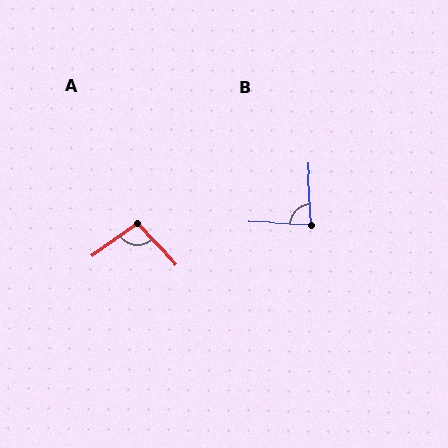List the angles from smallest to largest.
B (84°), A (98°).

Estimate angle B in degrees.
Approximately 84 degrees.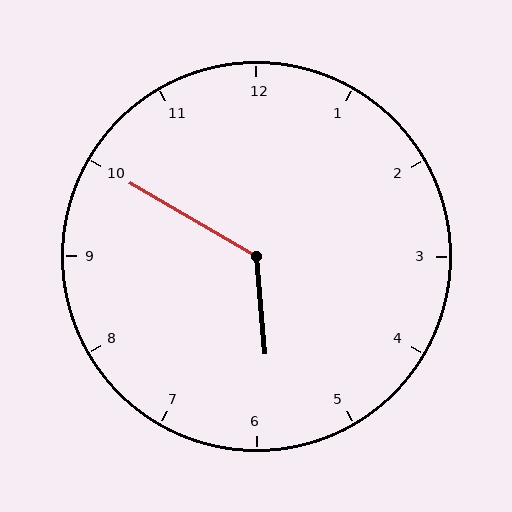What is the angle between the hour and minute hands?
Approximately 125 degrees.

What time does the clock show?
5:50.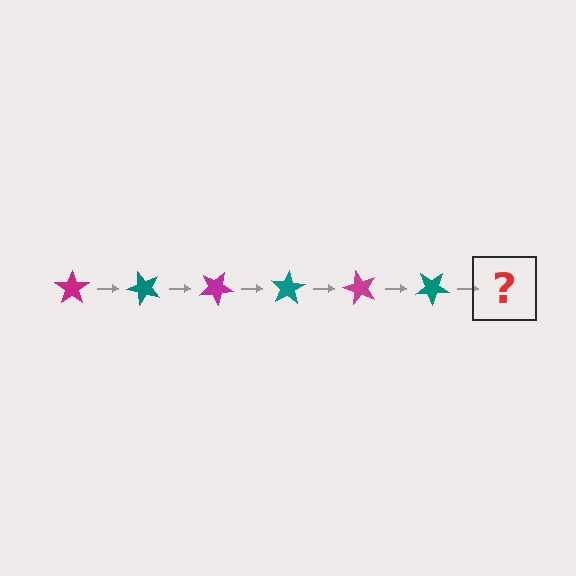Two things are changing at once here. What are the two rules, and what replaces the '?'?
The two rules are that it rotates 50 degrees each step and the color cycles through magenta and teal. The '?' should be a magenta star, rotated 300 degrees from the start.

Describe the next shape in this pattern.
It should be a magenta star, rotated 300 degrees from the start.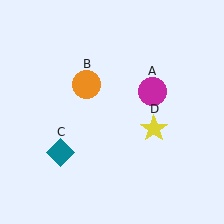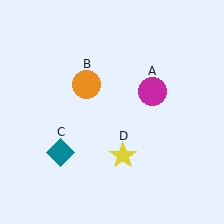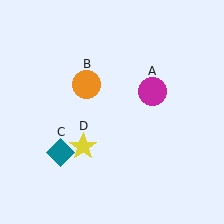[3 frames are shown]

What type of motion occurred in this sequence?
The yellow star (object D) rotated clockwise around the center of the scene.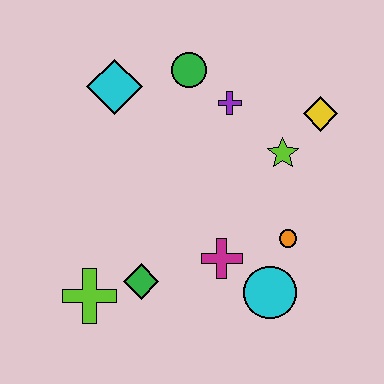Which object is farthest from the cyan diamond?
The cyan circle is farthest from the cyan diamond.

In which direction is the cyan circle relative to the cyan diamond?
The cyan circle is below the cyan diamond.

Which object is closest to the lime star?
The yellow diamond is closest to the lime star.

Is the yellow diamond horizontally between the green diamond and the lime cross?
No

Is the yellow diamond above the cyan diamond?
No